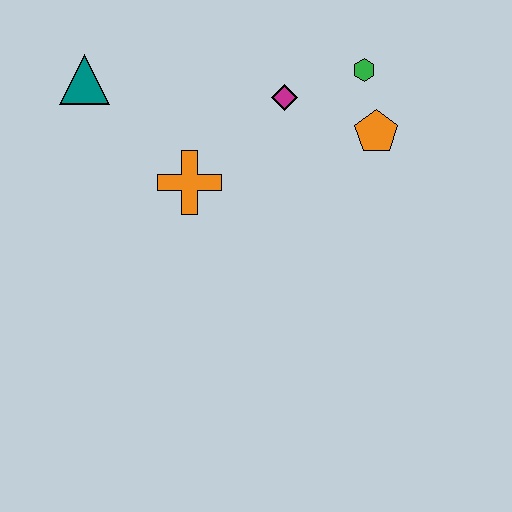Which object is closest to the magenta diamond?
The green hexagon is closest to the magenta diamond.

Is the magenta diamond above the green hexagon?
No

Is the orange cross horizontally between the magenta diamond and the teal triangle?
Yes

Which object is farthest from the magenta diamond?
The teal triangle is farthest from the magenta diamond.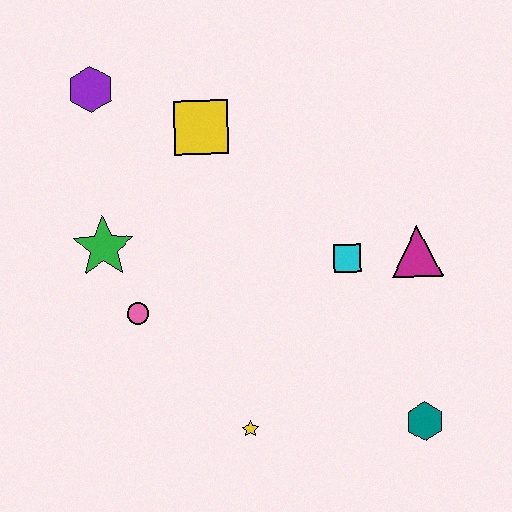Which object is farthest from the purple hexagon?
The teal hexagon is farthest from the purple hexagon.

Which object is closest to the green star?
The pink circle is closest to the green star.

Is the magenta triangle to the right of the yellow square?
Yes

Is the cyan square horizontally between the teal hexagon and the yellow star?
Yes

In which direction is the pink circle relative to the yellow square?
The pink circle is below the yellow square.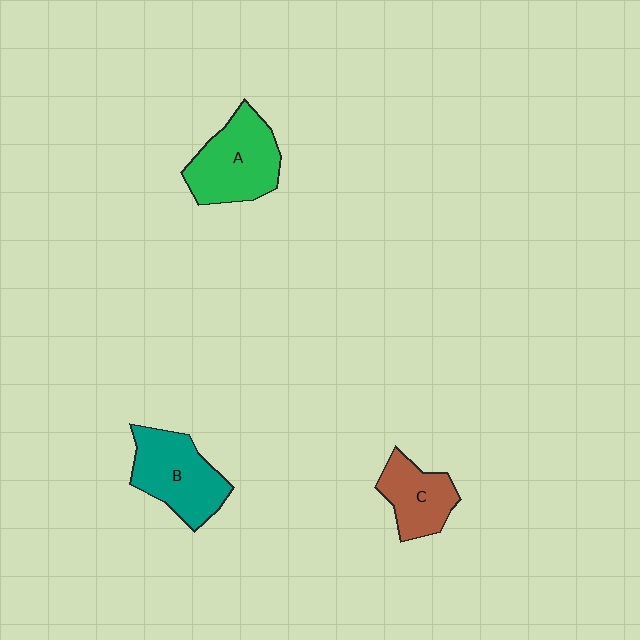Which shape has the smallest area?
Shape C (brown).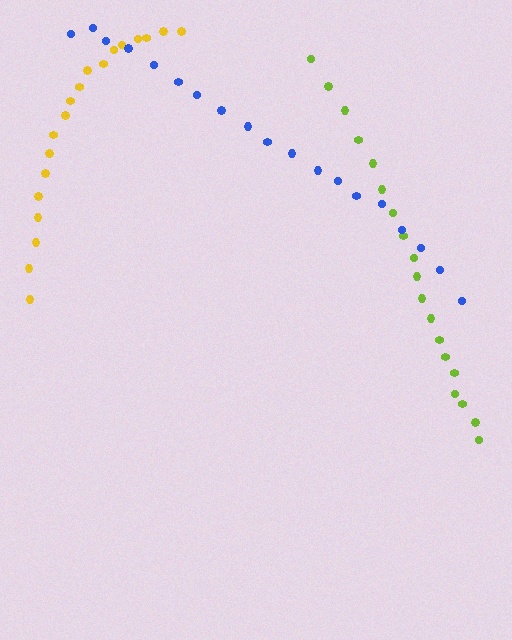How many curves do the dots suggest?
There are 3 distinct paths.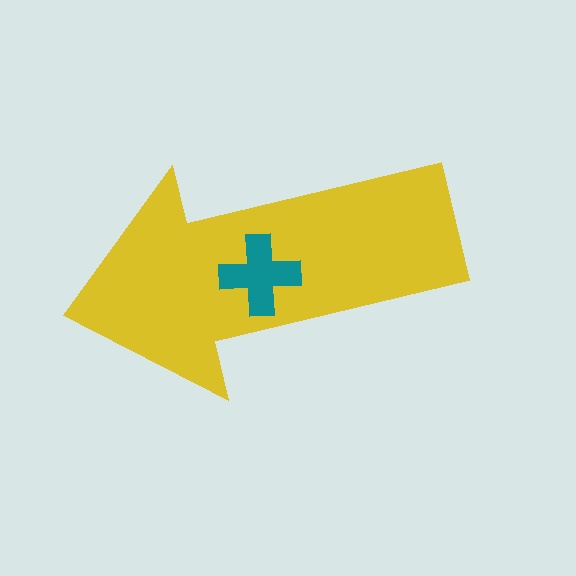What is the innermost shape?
The teal cross.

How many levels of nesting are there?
2.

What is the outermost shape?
The yellow arrow.